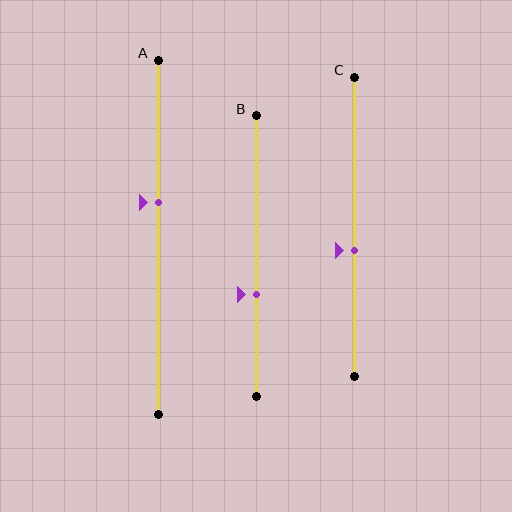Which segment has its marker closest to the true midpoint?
Segment C has its marker closest to the true midpoint.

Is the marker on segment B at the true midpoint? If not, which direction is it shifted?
No, the marker on segment B is shifted downward by about 14% of the segment length.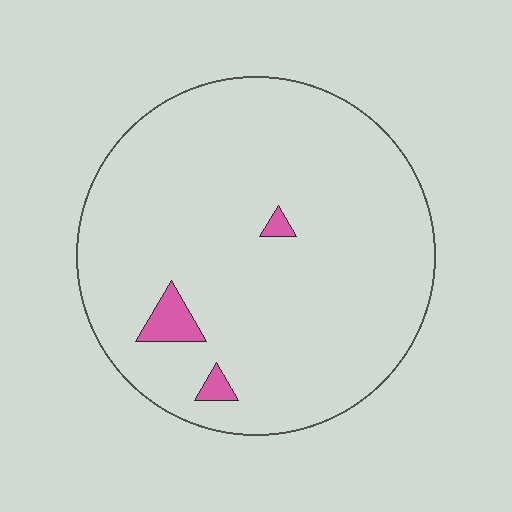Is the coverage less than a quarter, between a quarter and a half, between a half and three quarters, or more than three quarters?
Less than a quarter.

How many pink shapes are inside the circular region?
3.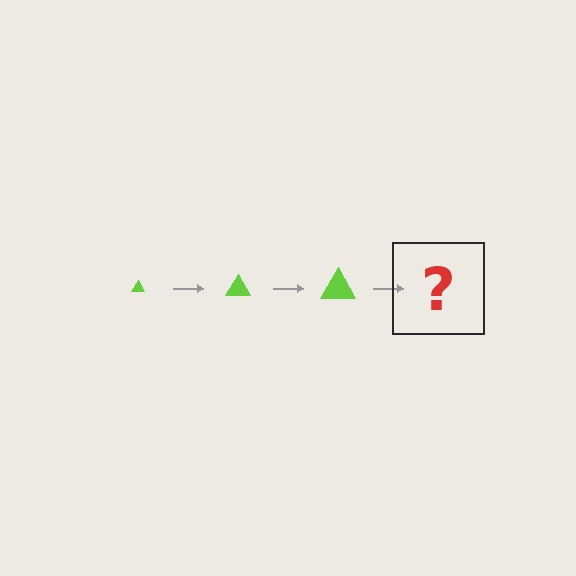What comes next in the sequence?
The next element should be a lime triangle, larger than the previous one.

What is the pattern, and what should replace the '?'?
The pattern is that the triangle gets progressively larger each step. The '?' should be a lime triangle, larger than the previous one.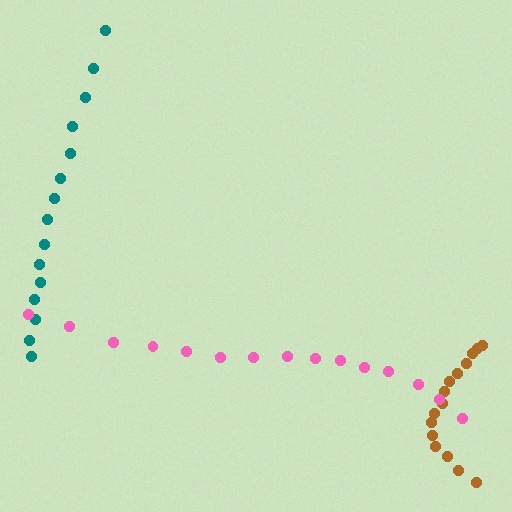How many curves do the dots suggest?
There are 3 distinct paths.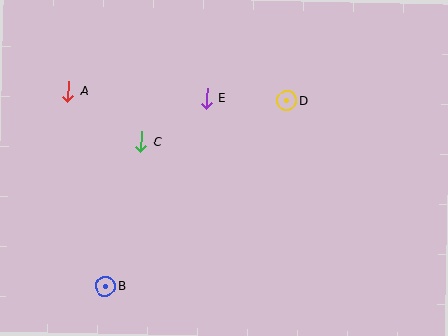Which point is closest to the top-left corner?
Point A is closest to the top-left corner.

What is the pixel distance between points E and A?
The distance between E and A is 139 pixels.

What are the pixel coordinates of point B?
Point B is at (105, 286).